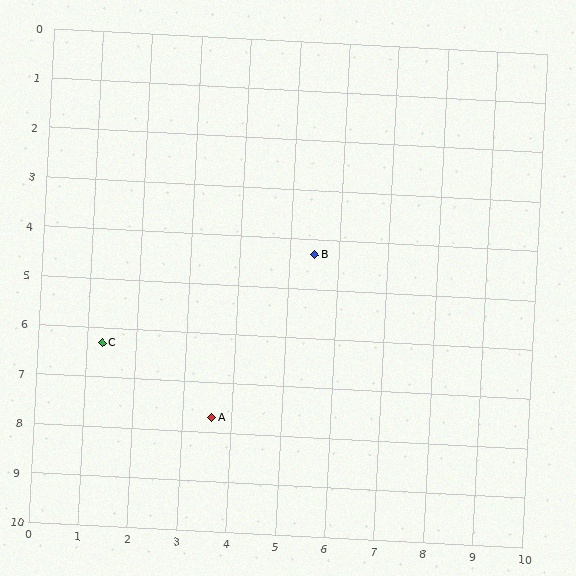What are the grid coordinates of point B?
Point B is at approximately (5.5, 4.3).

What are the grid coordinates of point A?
Point A is at approximately (3.6, 7.7).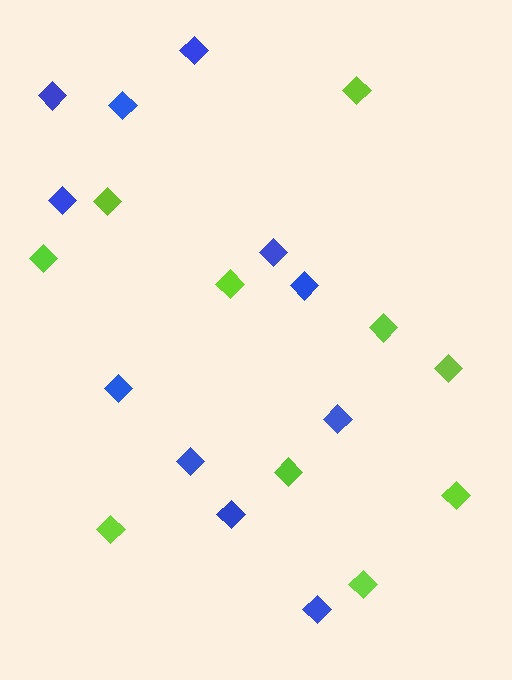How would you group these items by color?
There are 2 groups: one group of blue diamonds (11) and one group of lime diamonds (10).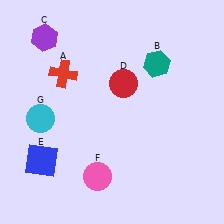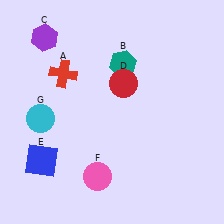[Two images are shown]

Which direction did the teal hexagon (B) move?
The teal hexagon (B) moved left.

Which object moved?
The teal hexagon (B) moved left.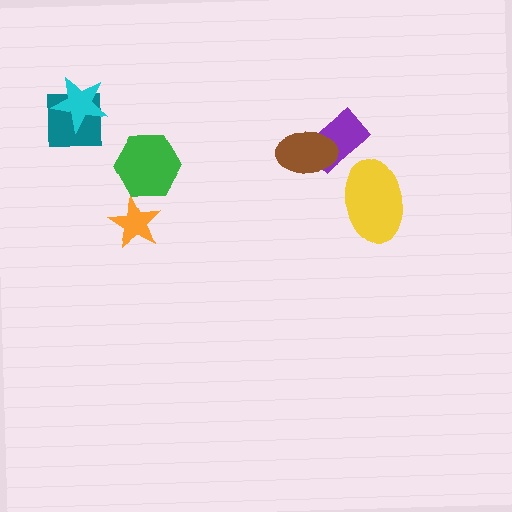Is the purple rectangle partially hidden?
Yes, it is partially covered by another shape.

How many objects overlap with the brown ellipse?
1 object overlaps with the brown ellipse.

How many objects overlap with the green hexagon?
0 objects overlap with the green hexagon.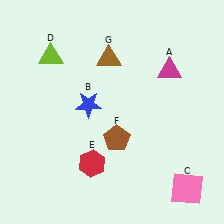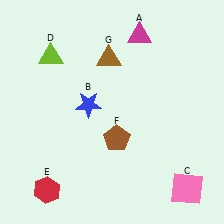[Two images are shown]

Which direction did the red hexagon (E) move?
The red hexagon (E) moved left.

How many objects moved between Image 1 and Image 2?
2 objects moved between the two images.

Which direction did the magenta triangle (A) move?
The magenta triangle (A) moved up.